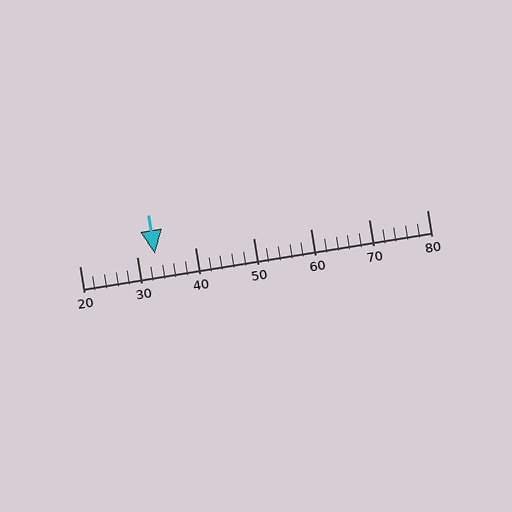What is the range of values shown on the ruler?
The ruler shows values from 20 to 80.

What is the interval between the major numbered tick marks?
The major tick marks are spaced 10 units apart.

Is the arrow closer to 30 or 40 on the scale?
The arrow is closer to 30.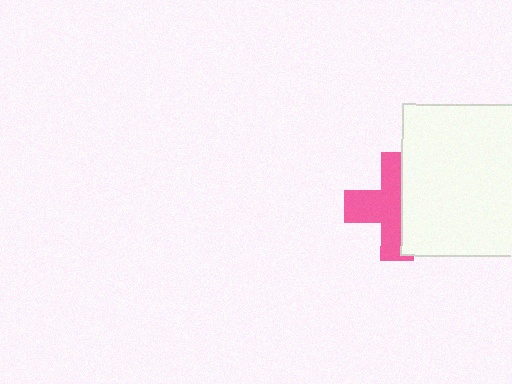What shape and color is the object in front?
The object in front is a white square.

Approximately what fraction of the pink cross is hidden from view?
Roughly 44% of the pink cross is hidden behind the white square.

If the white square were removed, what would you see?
You would see the complete pink cross.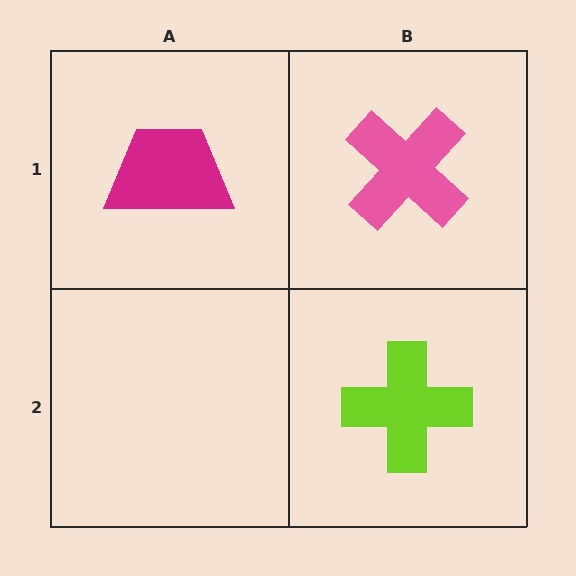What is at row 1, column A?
A magenta trapezoid.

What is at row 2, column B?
A lime cross.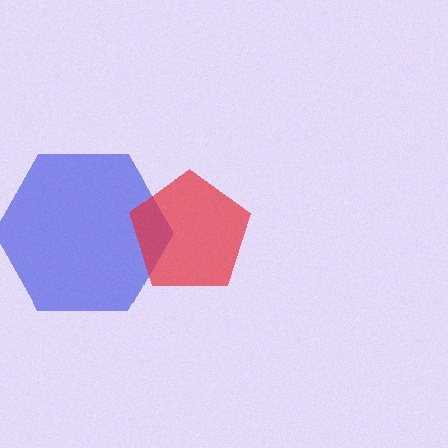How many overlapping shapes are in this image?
There are 2 overlapping shapes in the image.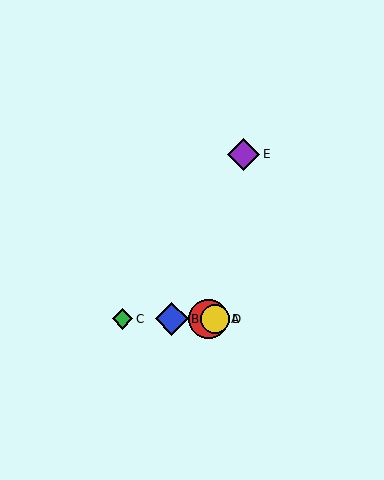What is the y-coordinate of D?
Object D is at y≈319.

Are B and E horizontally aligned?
No, B is at y≈319 and E is at y≈154.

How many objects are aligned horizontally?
4 objects (A, B, C, D) are aligned horizontally.